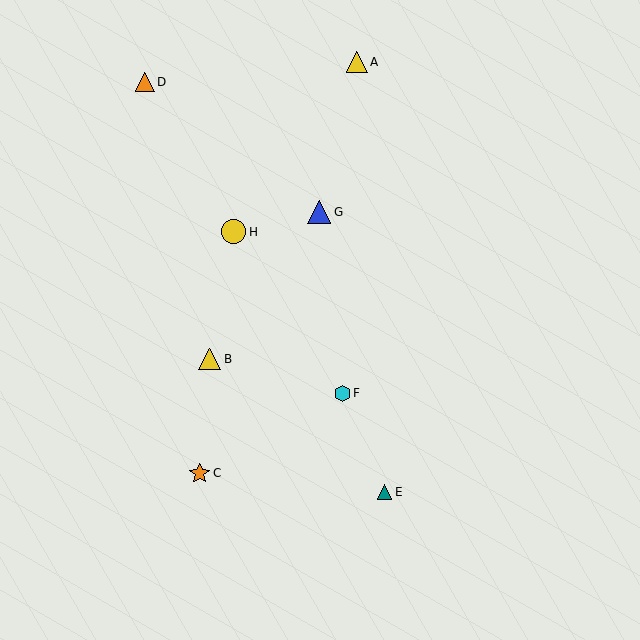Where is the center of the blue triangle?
The center of the blue triangle is at (319, 212).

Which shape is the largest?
The yellow circle (labeled H) is the largest.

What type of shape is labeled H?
Shape H is a yellow circle.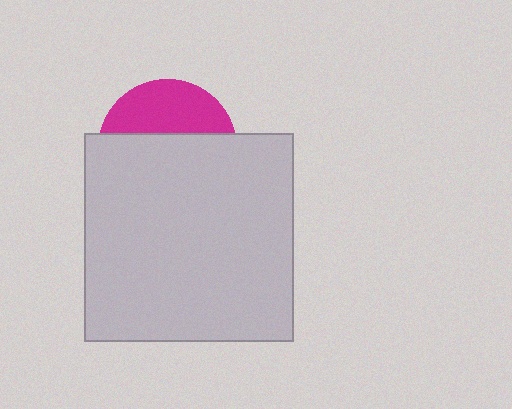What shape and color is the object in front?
The object in front is a light gray square.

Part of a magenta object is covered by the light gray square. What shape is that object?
It is a circle.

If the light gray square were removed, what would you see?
You would see the complete magenta circle.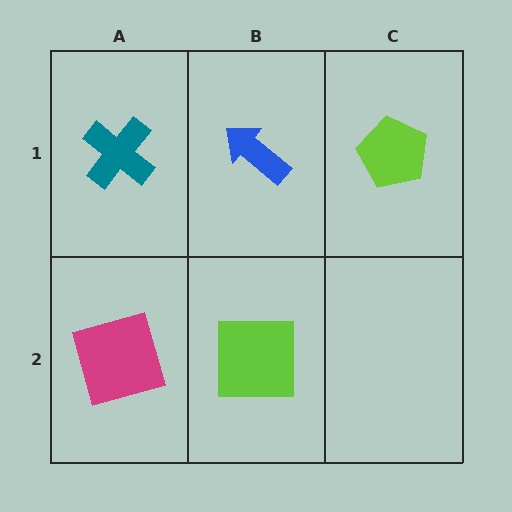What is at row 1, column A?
A teal cross.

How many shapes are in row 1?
3 shapes.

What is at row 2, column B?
A lime square.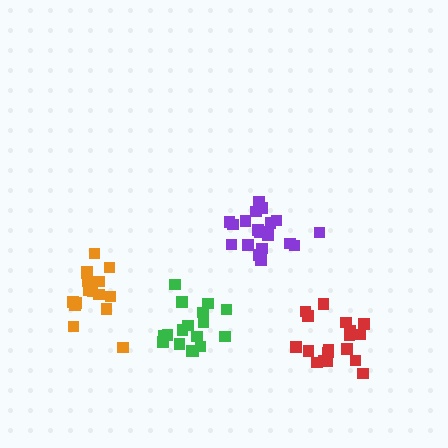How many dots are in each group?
Group 1: 16 dots, Group 2: 19 dots, Group 3: 18 dots, Group 4: 17 dots (70 total).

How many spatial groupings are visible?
There are 4 spatial groupings.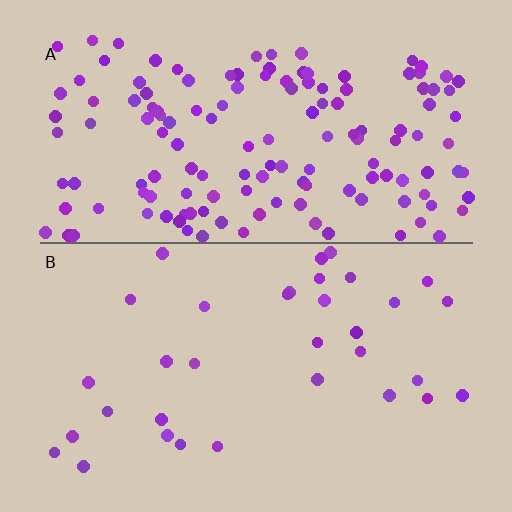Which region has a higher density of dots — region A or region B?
A (the top).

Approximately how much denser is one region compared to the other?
Approximately 4.3× — region A over region B.